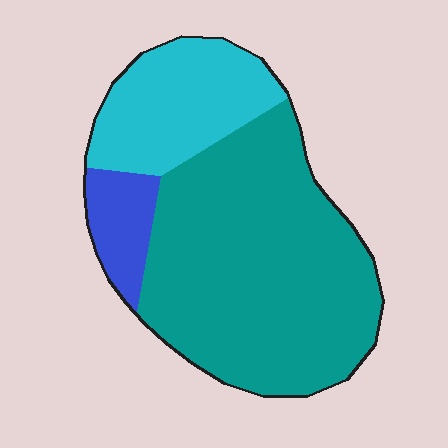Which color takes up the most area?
Teal, at roughly 65%.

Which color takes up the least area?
Blue, at roughly 10%.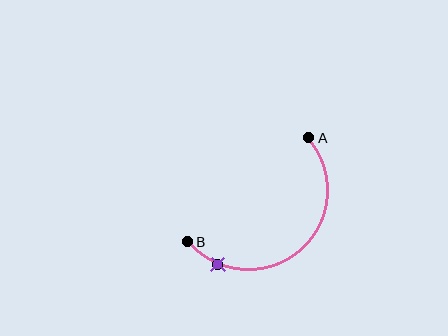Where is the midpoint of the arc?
The arc midpoint is the point on the curve farthest from the straight line joining A and B. It sits below and to the right of that line.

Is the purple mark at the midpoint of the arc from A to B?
No. The purple mark lies on the arc but is closer to endpoint B. The arc midpoint would be at the point on the curve equidistant along the arc from both A and B.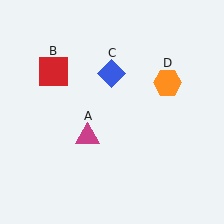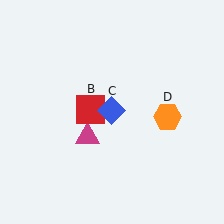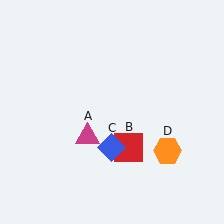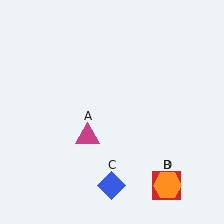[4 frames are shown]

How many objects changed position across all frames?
3 objects changed position: red square (object B), blue diamond (object C), orange hexagon (object D).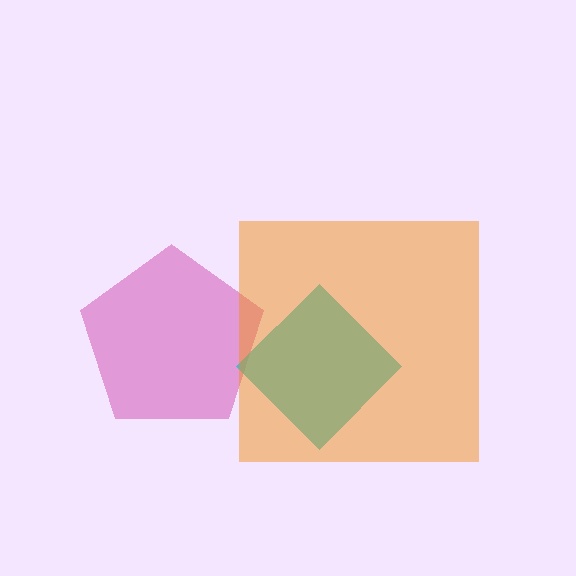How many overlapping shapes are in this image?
There are 3 overlapping shapes in the image.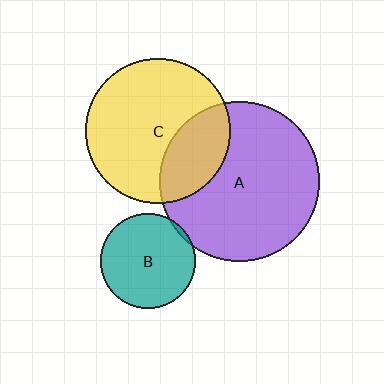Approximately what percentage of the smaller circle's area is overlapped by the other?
Approximately 30%.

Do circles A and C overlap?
Yes.